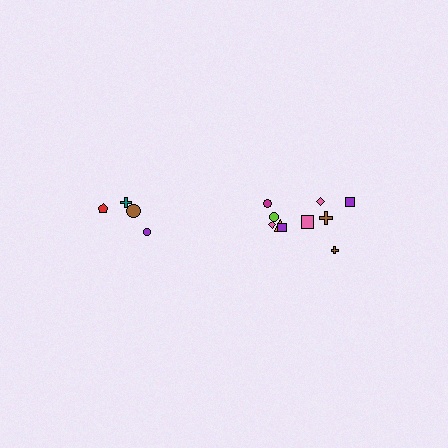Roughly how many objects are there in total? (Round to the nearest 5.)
Roughly 15 objects in total.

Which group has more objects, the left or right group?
The right group.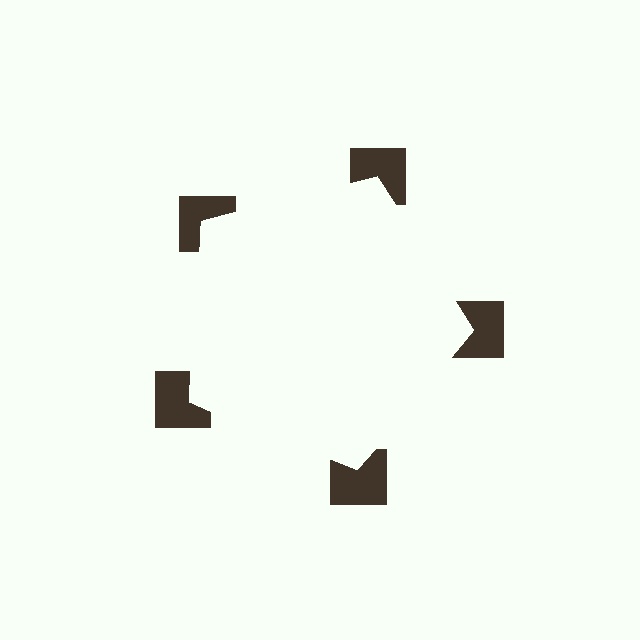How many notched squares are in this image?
There are 5 — one at each vertex of the illusory pentagon.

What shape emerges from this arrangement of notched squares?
An illusory pentagon — its edges are inferred from the aligned wedge cuts in the notched squares, not physically drawn.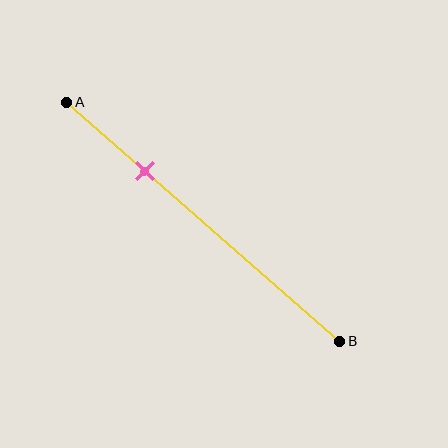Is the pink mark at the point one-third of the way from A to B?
No, the mark is at about 30% from A, not at the 33% one-third point.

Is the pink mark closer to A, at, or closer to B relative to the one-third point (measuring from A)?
The pink mark is closer to point A than the one-third point of segment AB.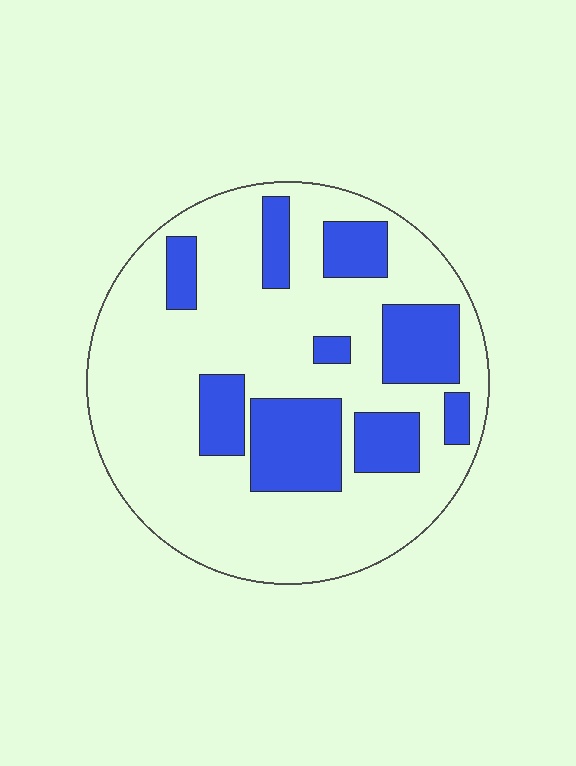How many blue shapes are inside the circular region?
9.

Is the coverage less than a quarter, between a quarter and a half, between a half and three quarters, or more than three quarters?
Between a quarter and a half.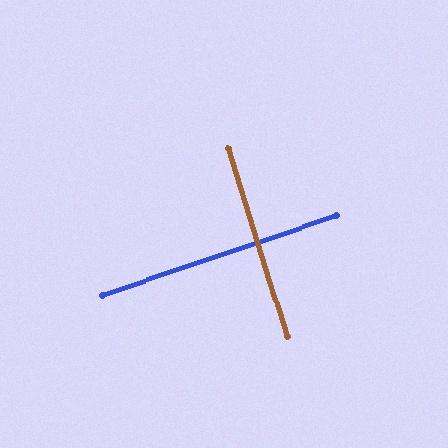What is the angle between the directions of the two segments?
Approximately 89 degrees.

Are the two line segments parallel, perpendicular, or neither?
Perpendicular — they meet at approximately 89°.